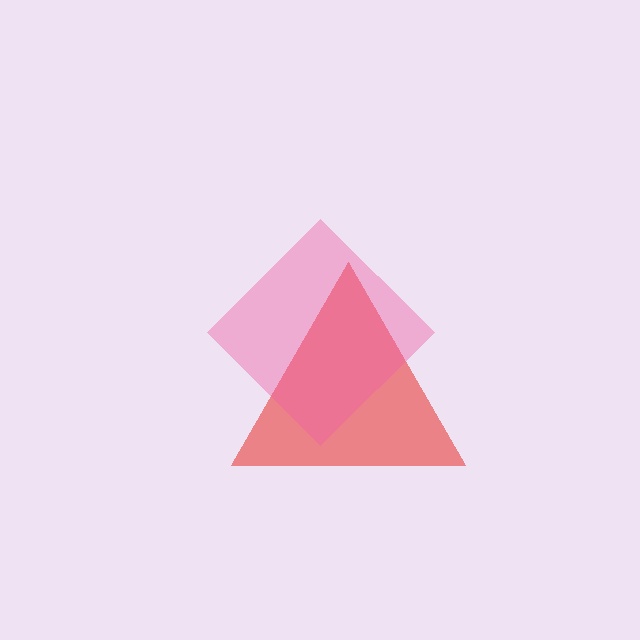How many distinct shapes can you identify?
There are 2 distinct shapes: a red triangle, a pink diamond.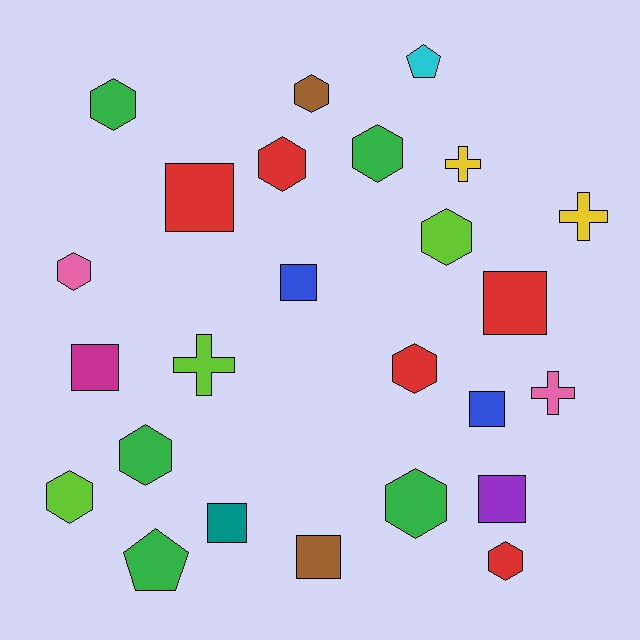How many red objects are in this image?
There are 5 red objects.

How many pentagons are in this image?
There are 2 pentagons.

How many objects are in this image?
There are 25 objects.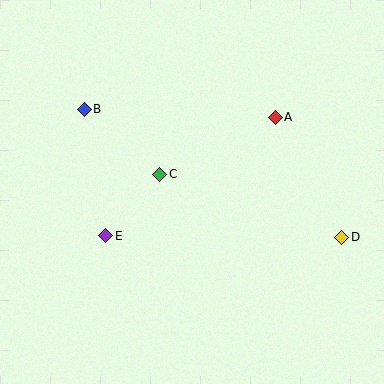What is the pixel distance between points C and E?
The distance between C and E is 82 pixels.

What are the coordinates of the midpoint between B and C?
The midpoint between B and C is at (122, 142).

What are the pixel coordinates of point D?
Point D is at (342, 237).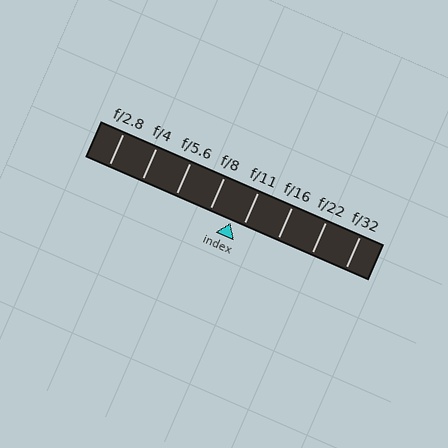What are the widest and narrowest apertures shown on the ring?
The widest aperture shown is f/2.8 and the narrowest is f/32.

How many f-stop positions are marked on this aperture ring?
There are 8 f-stop positions marked.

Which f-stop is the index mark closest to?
The index mark is closest to f/11.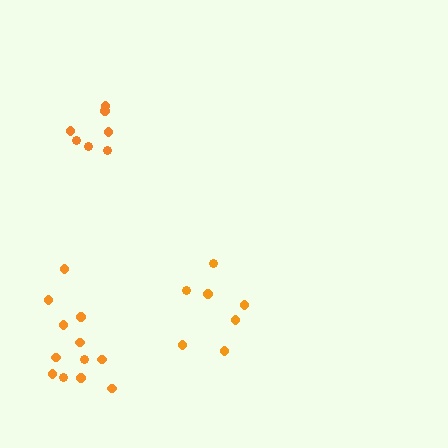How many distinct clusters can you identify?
There are 3 distinct clusters.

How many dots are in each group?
Group 1: 7 dots, Group 2: 7 dots, Group 3: 12 dots (26 total).